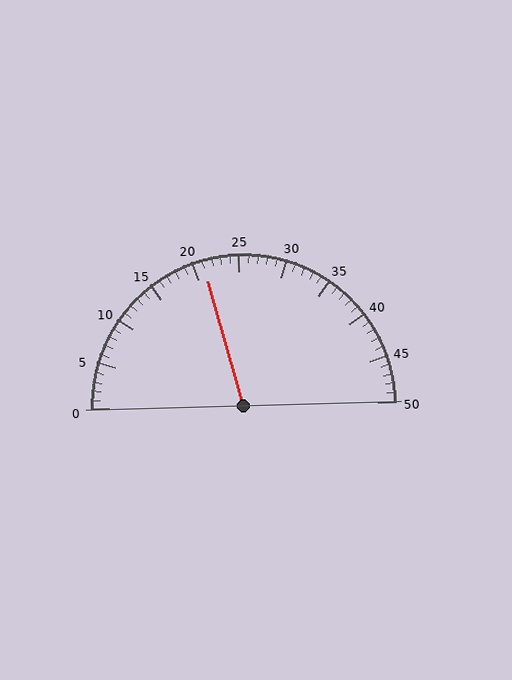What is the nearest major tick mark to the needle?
The nearest major tick mark is 20.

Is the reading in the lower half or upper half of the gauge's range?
The reading is in the lower half of the range (0 to 50).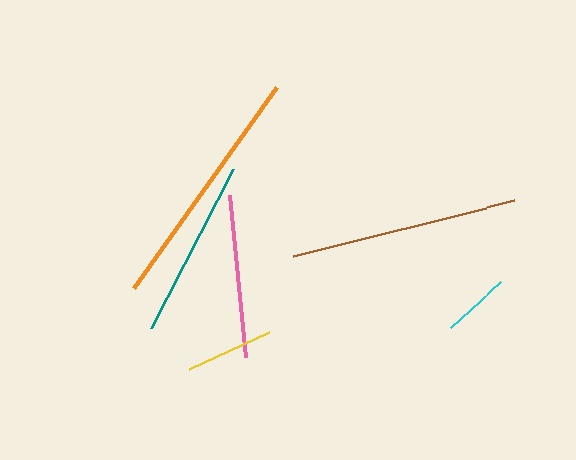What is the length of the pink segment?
The pink segment is approximately 163 pixels long.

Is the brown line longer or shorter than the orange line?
The orange line is longer than the brown line.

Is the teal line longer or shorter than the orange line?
The orange line is longer than the teal line.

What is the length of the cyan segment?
The cyan segment is approximately 66 pixels long.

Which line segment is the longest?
The orange line is the longest at approximately 246 pixels.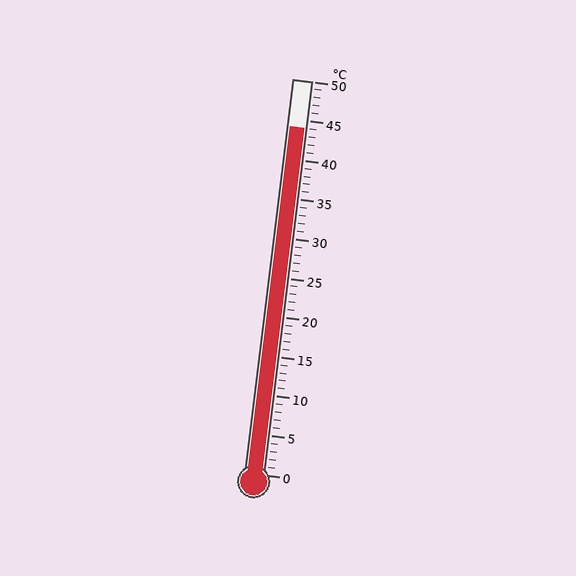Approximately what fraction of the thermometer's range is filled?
The thermometer is filled to approximately 90% of its range.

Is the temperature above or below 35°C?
The temperature is above 35°C.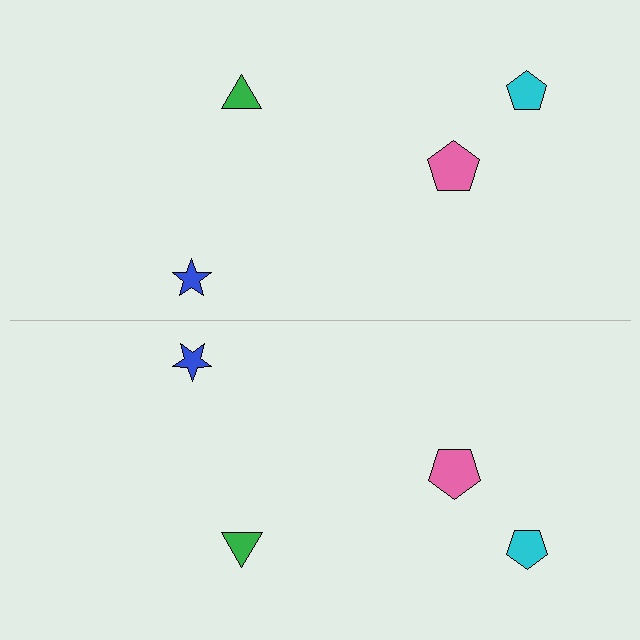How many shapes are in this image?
There are 8 shapes in this image.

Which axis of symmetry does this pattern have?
The pattern has a horizontal axis of symmetry running through the center of the image.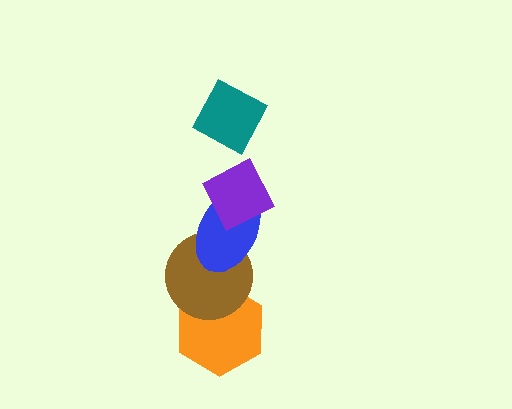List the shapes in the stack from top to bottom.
From top to bottom: the teal diamond, the purple diamond, the blue ellipse, the brown circle, the orange hexagon.